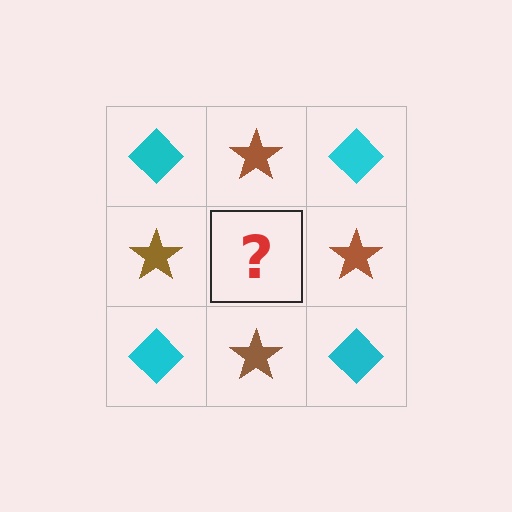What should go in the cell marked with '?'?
The missing cell should contain a cyan diamond.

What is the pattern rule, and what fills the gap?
The rule is that it alternates cyan diamond and brown star in a checkerboard pattern. The gap should be filled with a cyan diamond.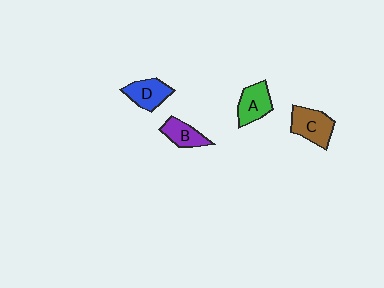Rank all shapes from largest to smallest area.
From largest to smallest: C (brown), D (blue), A (green), B (purple).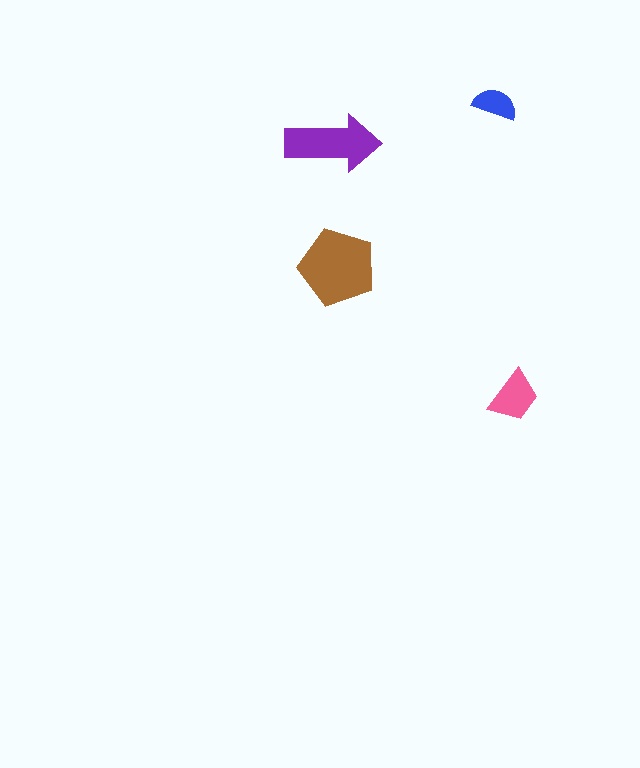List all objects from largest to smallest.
The brown pentagon, the purple arrow, the pink trapezoid, the blue semicircle.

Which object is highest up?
The blue semicircle is topmost.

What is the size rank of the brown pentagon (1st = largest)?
1st.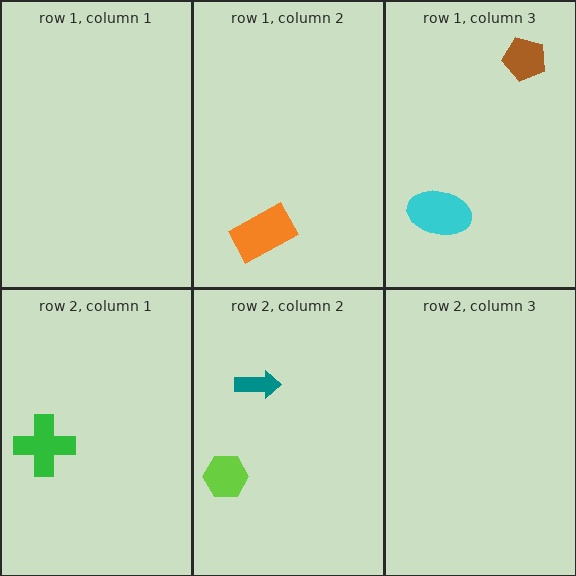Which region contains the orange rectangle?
The row 1, column 2 region.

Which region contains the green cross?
The row 2, column 1 region.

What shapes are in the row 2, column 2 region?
The teal arrow, the lime hexagon.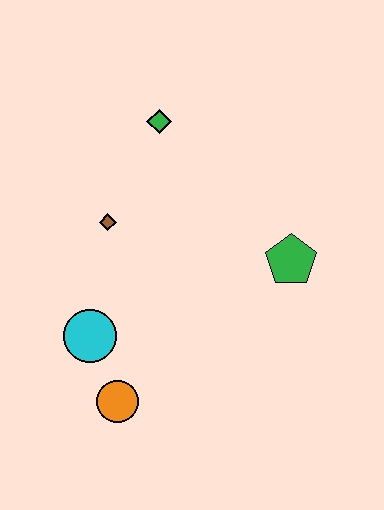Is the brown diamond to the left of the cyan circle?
No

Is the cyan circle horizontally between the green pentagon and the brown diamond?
No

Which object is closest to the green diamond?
The brown diamond is closest to the green diamond.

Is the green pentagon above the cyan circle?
Yes